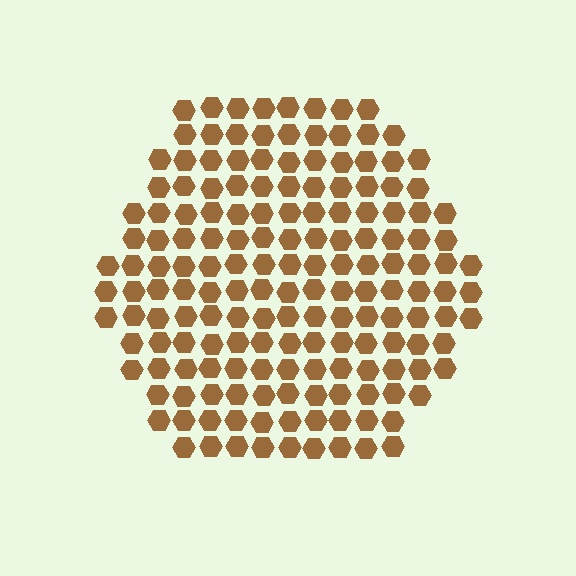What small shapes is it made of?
It is made of small hexagons.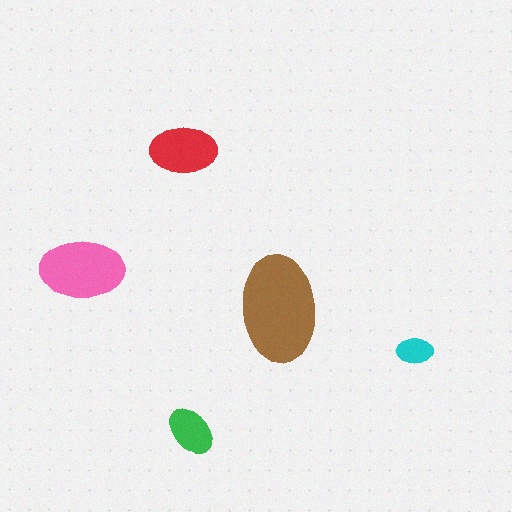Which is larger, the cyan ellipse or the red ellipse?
The red one.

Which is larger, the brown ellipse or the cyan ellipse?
The brown one.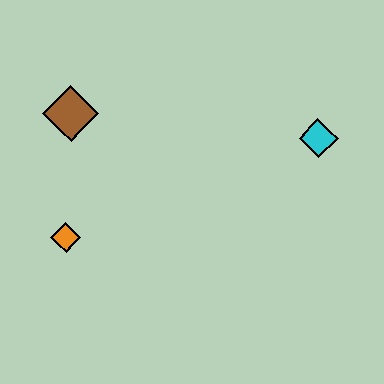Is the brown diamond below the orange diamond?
No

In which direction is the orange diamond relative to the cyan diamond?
The orange diamond is to the left of the cyan diamond.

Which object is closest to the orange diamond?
The brown diamond is closest to the orange diamond.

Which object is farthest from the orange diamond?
The cyan diamond is farthest from the orange diamond.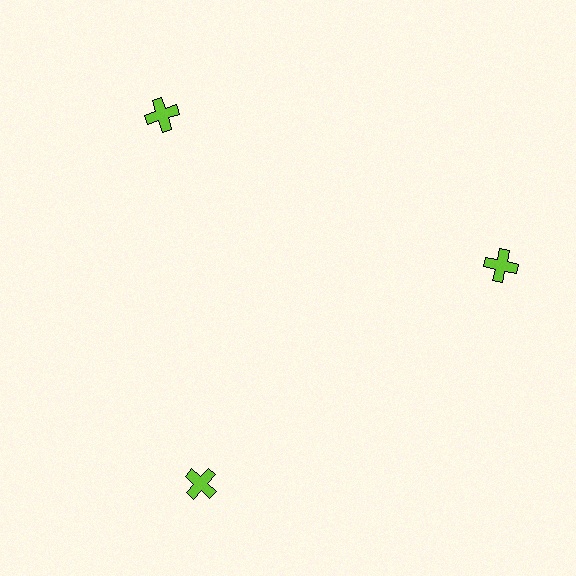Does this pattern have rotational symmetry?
Yes, this pattern has 3-fold rotational symmetry. It looks the same after rotating 120 degrees around the center.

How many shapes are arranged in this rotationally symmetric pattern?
There are 3 shapes, arranged in 3 groups of 1.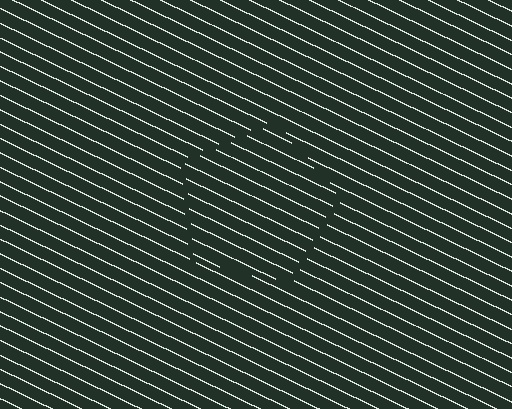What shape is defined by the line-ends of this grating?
An illusory pentagon. The interior of the shape contains the same grating, shifted by half a period — the contour is defined by the phase discontinuity where line-ends from the inner and outer gratings abut.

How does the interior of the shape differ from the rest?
The interior of the shape contains the same grating, shifted by half a period — the contour is defined by the phase discontinuity where line-ends from the inner and outer gratings abut.